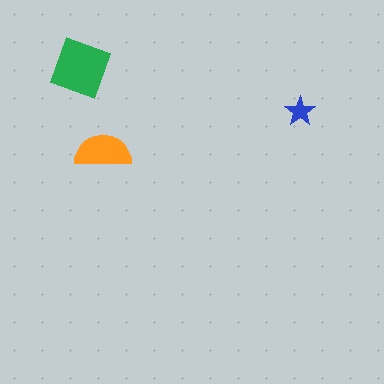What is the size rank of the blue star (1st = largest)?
3rd.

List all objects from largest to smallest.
The green diamond, the orange semicircle, the blue star.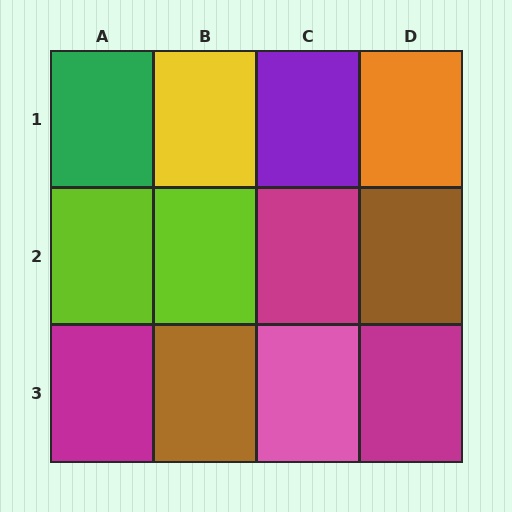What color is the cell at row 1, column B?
Yellow.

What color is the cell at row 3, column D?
Magenta.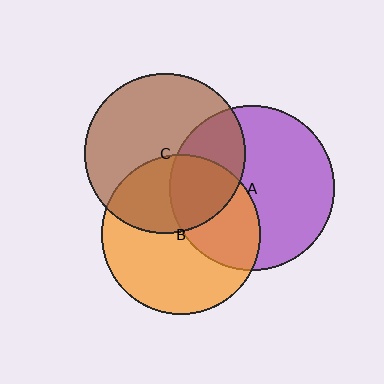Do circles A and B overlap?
Yes.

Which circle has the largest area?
Circle A (purple).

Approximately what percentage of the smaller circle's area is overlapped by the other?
Approximately 40%.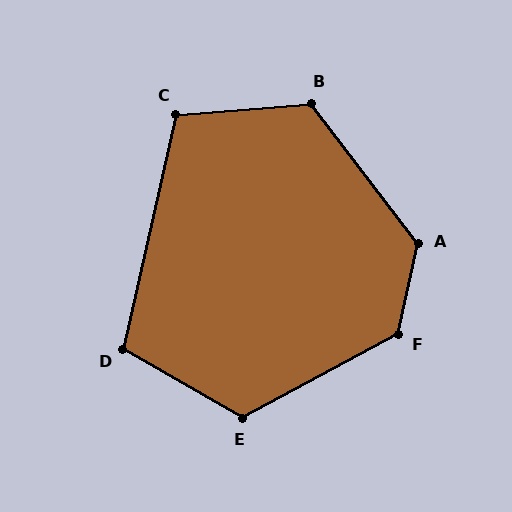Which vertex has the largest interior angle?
A, at approximately 131 degrees.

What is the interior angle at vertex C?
Approximately 107 degrees (obtuse).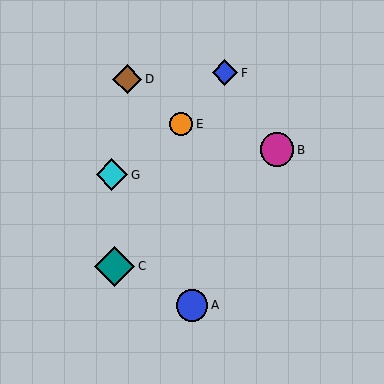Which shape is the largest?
The teal diamond (labeled C) is the largest.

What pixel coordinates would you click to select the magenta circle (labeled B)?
Click at (277, 150) to select the magenta circle B.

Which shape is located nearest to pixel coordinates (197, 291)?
The blue circle (labeled A) at (192, 305) is nearest to that location.